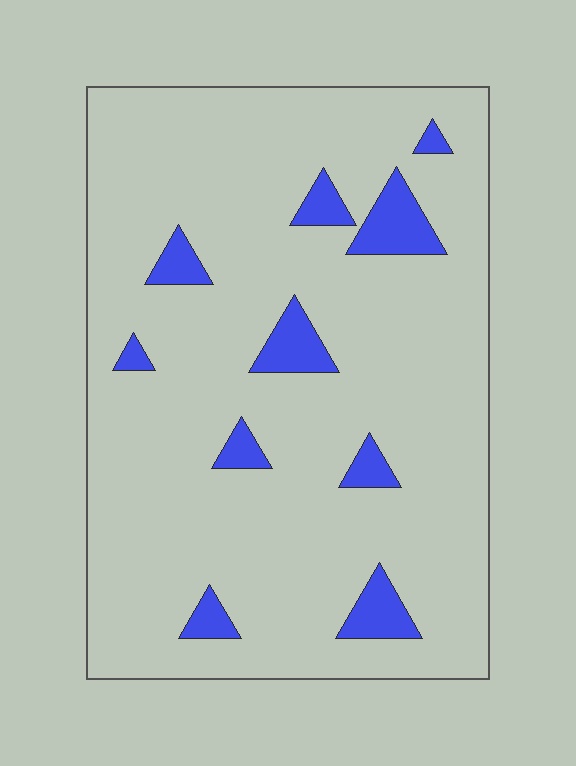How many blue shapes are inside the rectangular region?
10.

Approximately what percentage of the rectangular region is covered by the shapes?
Approximately 10%.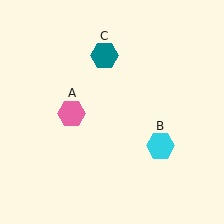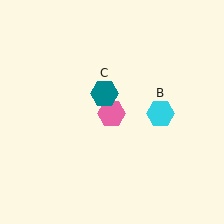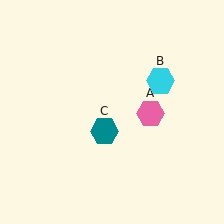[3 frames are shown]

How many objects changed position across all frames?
3 objects changed position: pink hexagon (object A), cyan hexagon (object B), teal hexagon (object C).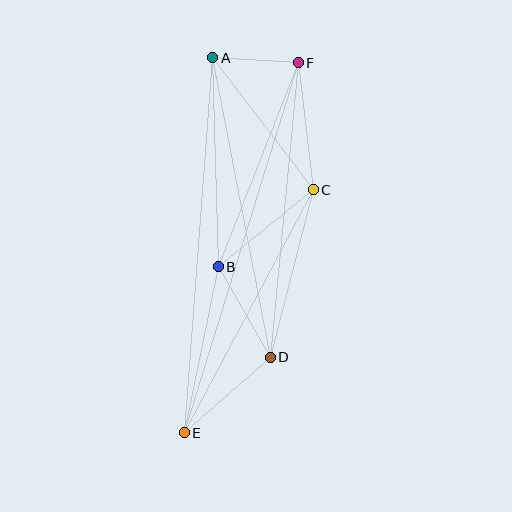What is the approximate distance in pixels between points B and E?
The distance between B and E is approximately 169 pixels.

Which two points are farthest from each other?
Points E and F are farthest from each other.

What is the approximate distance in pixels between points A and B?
The distance between A and B is approximately 209 pixels.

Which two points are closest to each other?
Points A and F are closest to each other.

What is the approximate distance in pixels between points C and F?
The distance between C and F is approximately 128 pixels.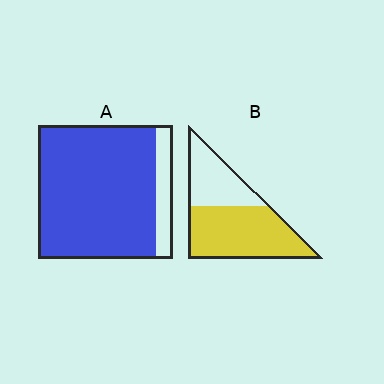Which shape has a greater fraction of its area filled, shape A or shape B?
Shape A.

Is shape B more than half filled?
Yes.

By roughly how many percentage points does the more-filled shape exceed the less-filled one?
By roughly 25 percentage points (A over B).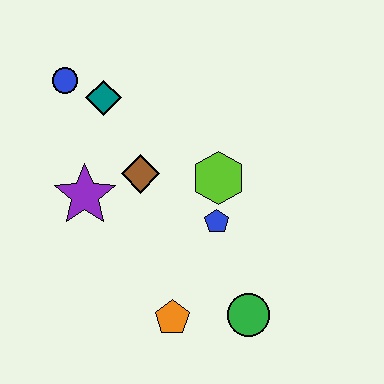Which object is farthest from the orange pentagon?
The blue circle is farthest from the orange pentagon.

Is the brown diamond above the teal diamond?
No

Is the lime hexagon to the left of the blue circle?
No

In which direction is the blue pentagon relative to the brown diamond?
The blue pentagon is to the right of the brown diamond.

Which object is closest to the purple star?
The brown diamond is closest to the purple star.